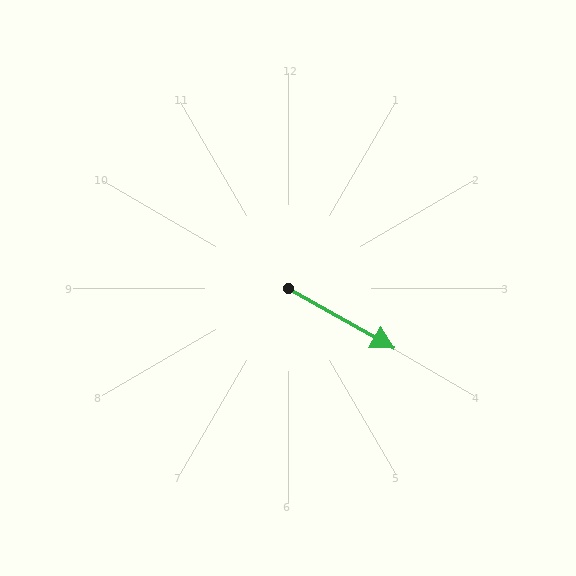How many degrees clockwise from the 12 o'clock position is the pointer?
Approximately 119 degrees.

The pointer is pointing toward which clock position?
Roughly 4 o'clock.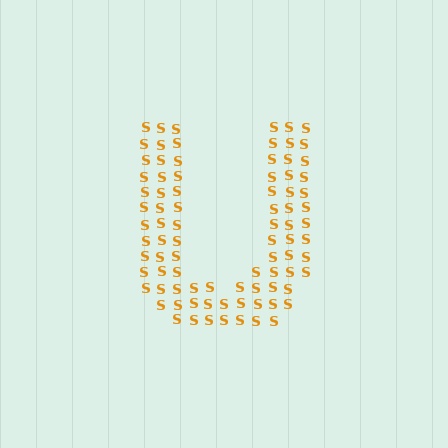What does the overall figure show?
The overall figure shows the letter U.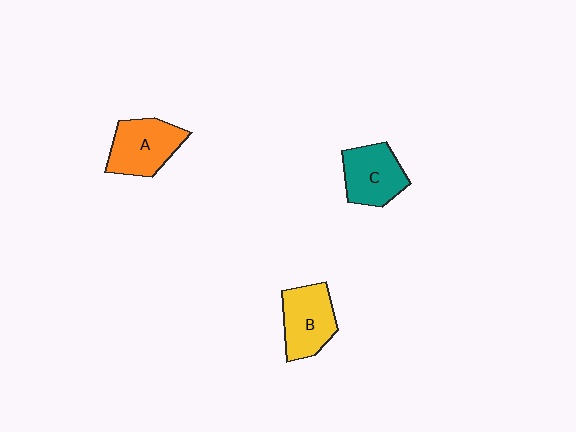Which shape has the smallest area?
Shape C (teal).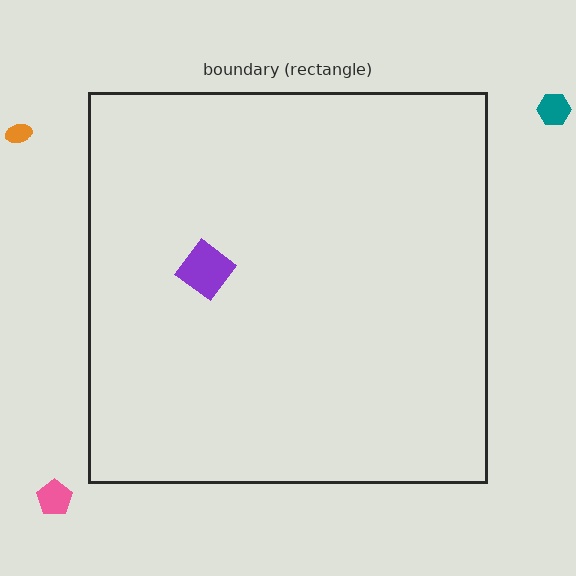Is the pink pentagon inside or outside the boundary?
Outside.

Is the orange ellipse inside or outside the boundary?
Outside.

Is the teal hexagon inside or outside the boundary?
Outside.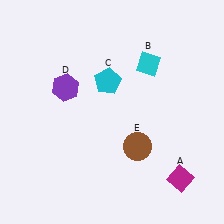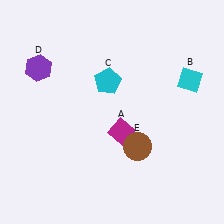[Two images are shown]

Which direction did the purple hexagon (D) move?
The purple hexagon (D) moved left.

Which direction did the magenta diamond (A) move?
The magenta diamond (A) moved left.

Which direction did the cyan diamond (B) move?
The cyan diamond (B) moved right.